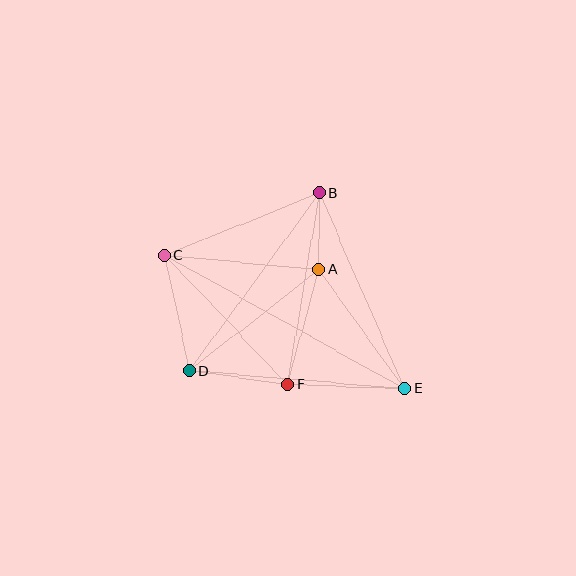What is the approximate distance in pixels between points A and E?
The distance between A and E is approximately 147 pixels.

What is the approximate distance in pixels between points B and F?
The distance between B and F is approximately 193 pixels.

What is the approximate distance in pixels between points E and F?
The distance between E and F is approximately 117 pixels.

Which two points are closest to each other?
Points A and B are closest to each other.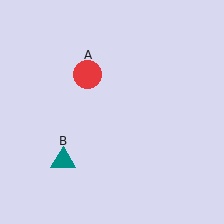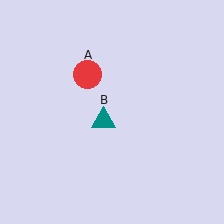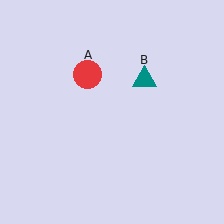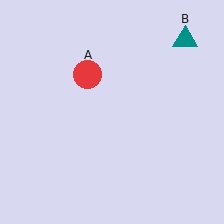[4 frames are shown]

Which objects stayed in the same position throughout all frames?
Red circle (object A) remained stationary.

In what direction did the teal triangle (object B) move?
The teal triangle (object B) moved up and to the right.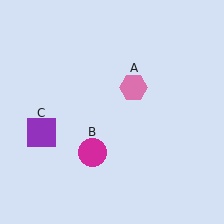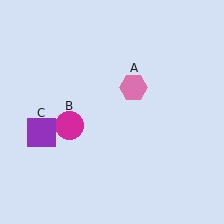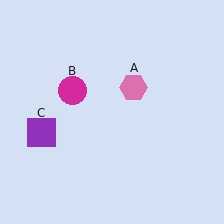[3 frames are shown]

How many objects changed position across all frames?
1 object changed position: magenta circle (object B).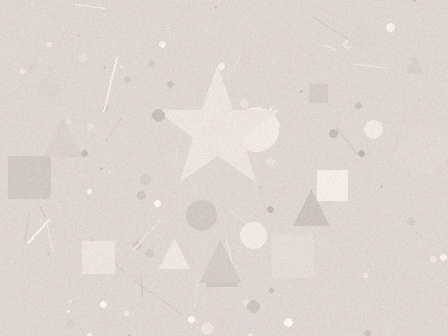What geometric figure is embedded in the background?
A star is embedded in the background.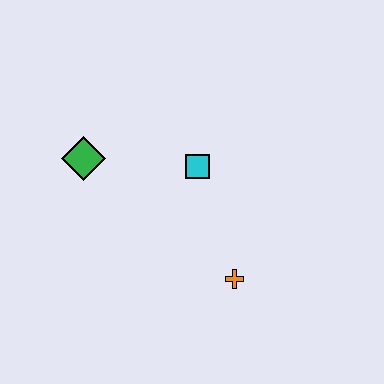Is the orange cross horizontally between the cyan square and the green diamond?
No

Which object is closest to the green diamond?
The cyan square is closest to the green diamond.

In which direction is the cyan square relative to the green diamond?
The cyan square is to the right of the green diamond.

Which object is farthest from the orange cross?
The green diamond is farthest from the orange cross.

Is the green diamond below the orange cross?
No